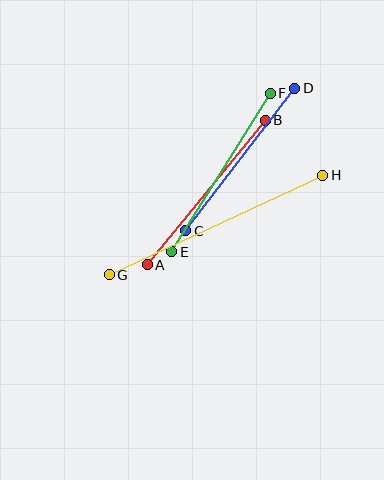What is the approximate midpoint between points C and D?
The midpoint is at approximately (240, 159) pixels.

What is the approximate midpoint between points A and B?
The midpoint is at approximately (206, 192) pixels.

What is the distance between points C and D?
The distance is approximately 179 pixels.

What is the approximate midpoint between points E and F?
The midpoint is at approximately (221, 173) pixels.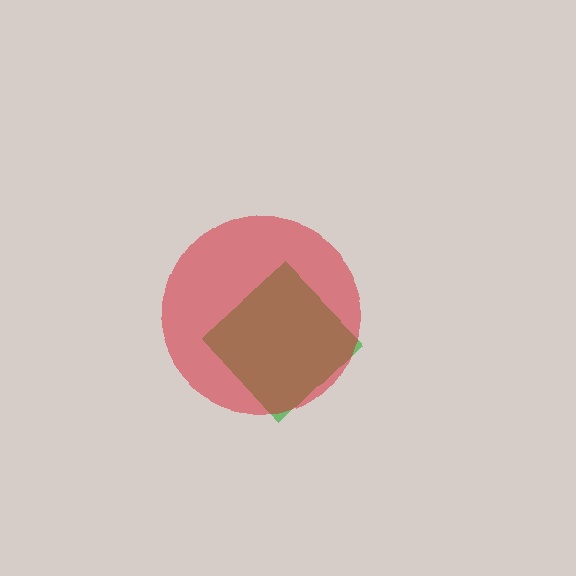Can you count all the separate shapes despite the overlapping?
Yes, there are 2 separate shapes.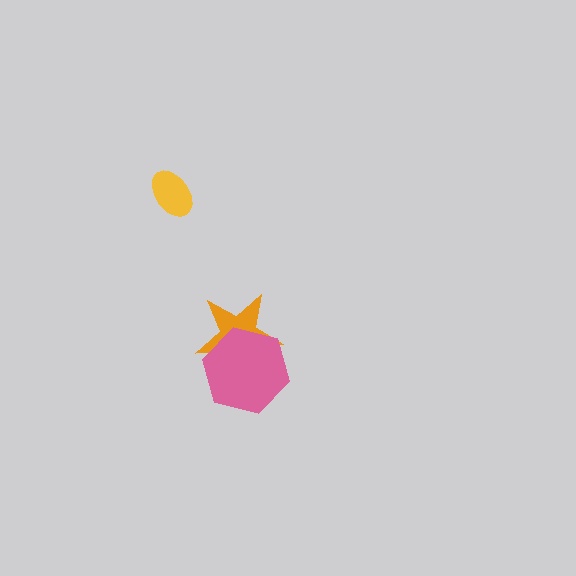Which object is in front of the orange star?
The pink hexagon is in front of the orange star.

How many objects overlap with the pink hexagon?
1 object overlaps with the pink hexagon.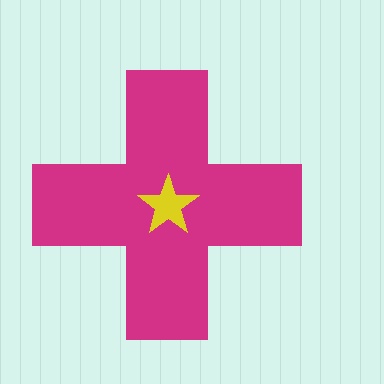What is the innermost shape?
The yellow star.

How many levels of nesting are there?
2.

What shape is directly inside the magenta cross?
The yellow star.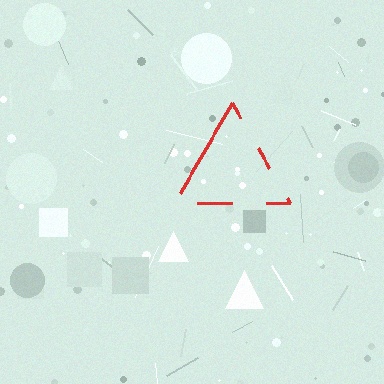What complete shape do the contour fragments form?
The contour fragments form a triangle.